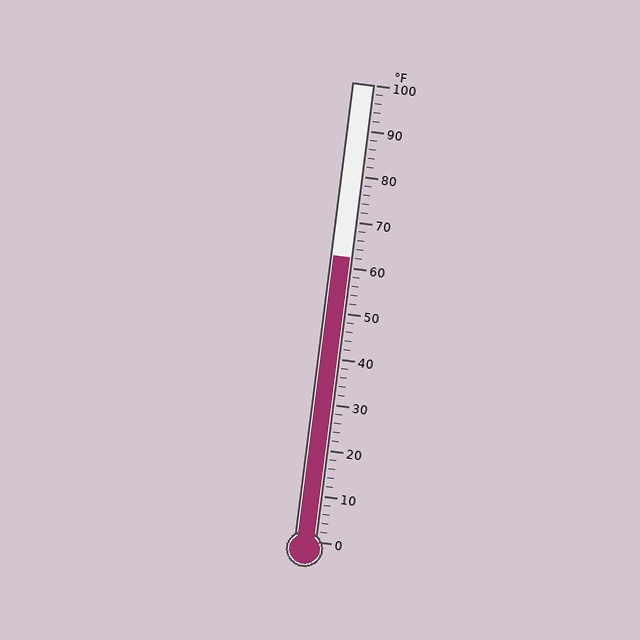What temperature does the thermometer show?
The thermometer shows approximately 62°F.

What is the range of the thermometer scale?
The thermometer scale ranges from 0°F to 100°F.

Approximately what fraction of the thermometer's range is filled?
The thermometer is filled to approximately 60% of its range.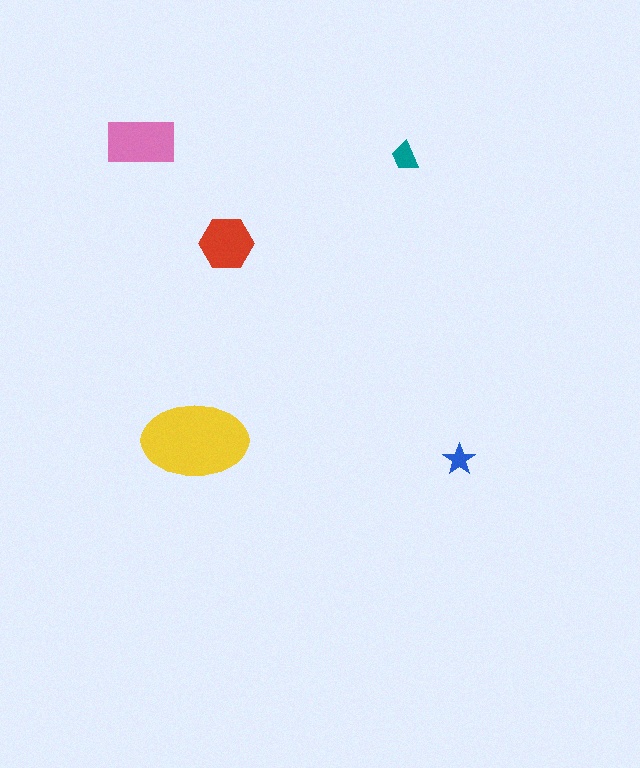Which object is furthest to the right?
The blue star is rightmost.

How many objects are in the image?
There are 5 objects in the image.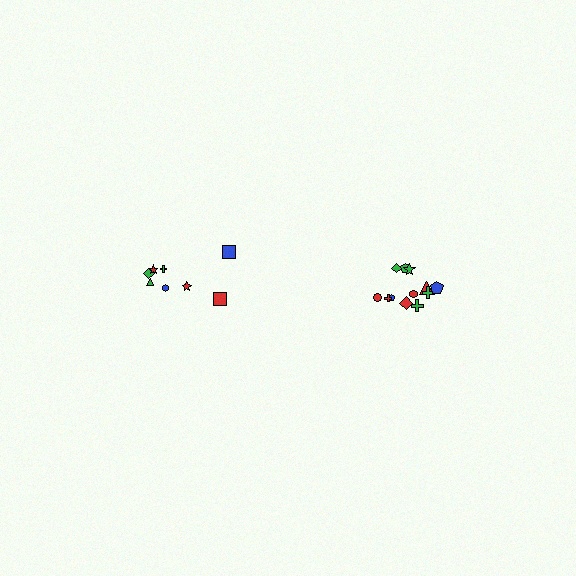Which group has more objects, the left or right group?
The right group.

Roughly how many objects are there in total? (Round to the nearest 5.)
Roughly 20 objects in total.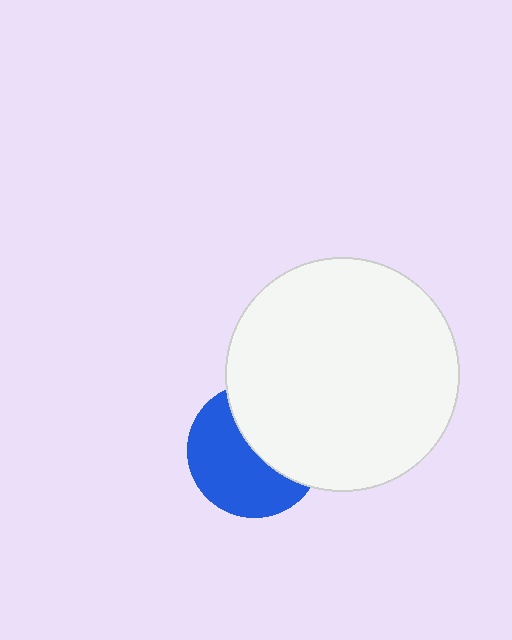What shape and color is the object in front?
The object in front is a white circle.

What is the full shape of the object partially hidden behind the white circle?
The partially hidden object is a blue circle.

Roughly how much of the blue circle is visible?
About half of it is visible (roughly 55%).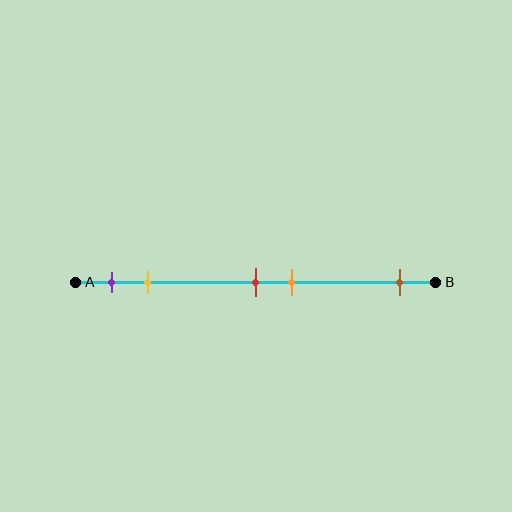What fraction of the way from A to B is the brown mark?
The brown mark is approximately 90% (0.9) of the way from A to B.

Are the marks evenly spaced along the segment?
No, the marks are not evenly spaced.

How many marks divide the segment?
There are 5 marks dividing the segment.